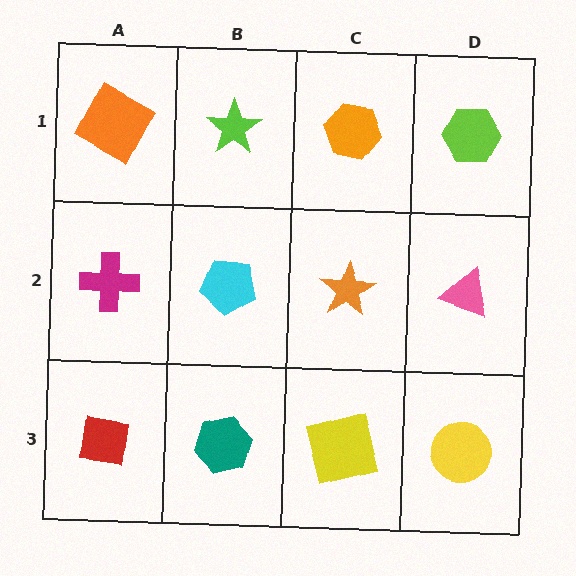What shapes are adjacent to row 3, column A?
A magenta cross (row 2, column A), a teal hexagon (row 3, column B).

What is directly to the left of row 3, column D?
A yellow square.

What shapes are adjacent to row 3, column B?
A cyan pentagon (row 2, column B), a red square (row 3, column A), a yellow square (row 3, column C).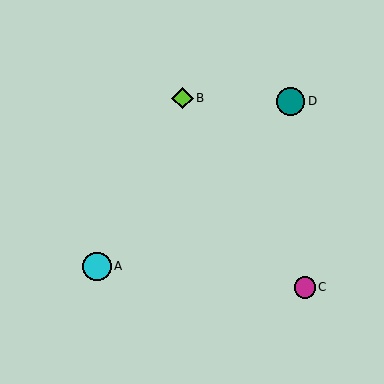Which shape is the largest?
The cyan circle (labeled A) is the largest.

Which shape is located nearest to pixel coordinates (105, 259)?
The cyan circle (labeled A) at (97, 266) is nearest to that location.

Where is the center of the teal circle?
The center of the teal circle is at (291, 101).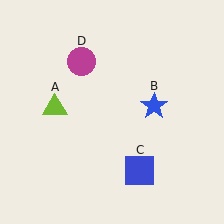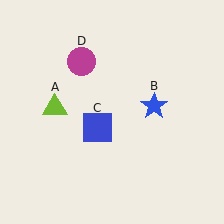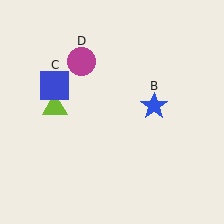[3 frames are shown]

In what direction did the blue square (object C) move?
The blue square (object C) moved up and to the left.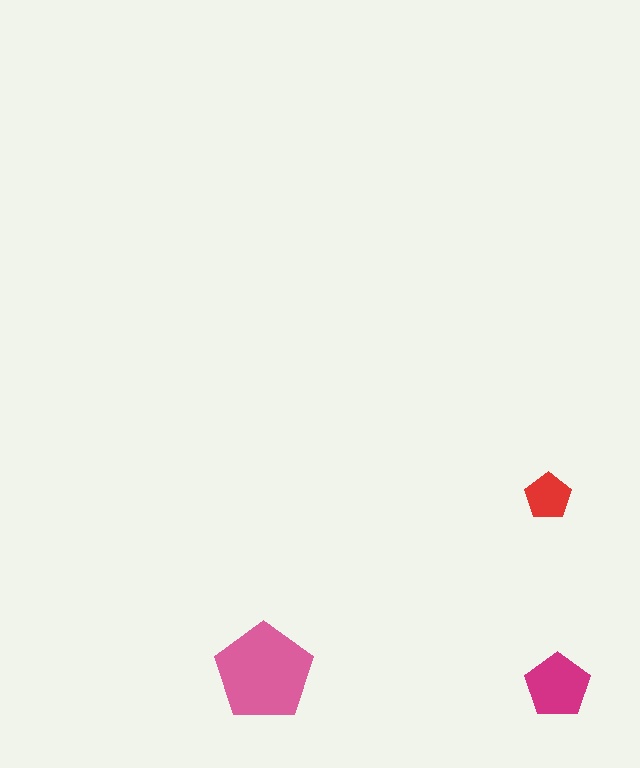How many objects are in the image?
There are 3 objects in the image.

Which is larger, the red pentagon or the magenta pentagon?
The magenta one.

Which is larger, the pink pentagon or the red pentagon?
The pink one.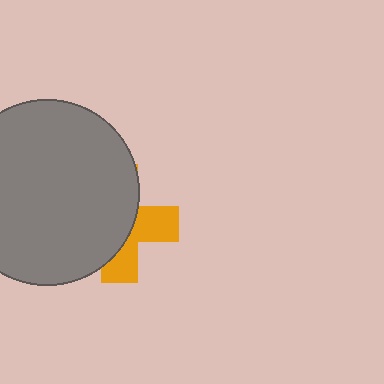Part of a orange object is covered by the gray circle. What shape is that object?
It is a cross.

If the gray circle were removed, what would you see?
You would see the complete orange cross.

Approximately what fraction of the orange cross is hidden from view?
Roughly 62% of the orange cross is hidden behind the gray circle.